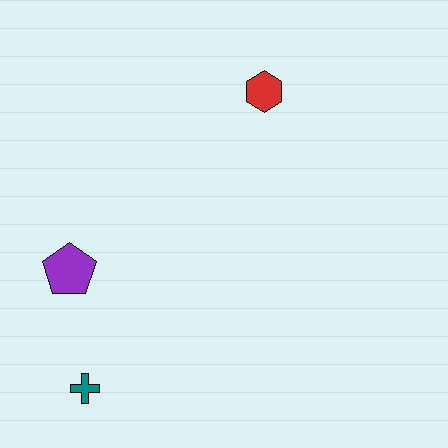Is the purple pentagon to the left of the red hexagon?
Yes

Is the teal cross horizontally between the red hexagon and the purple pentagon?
Yes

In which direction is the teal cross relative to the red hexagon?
The teal cross is below the red hexagon.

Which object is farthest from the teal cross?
The red hexagon is farthest from the teal cross.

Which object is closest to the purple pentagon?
The teal cross is closest to the purple pentagon.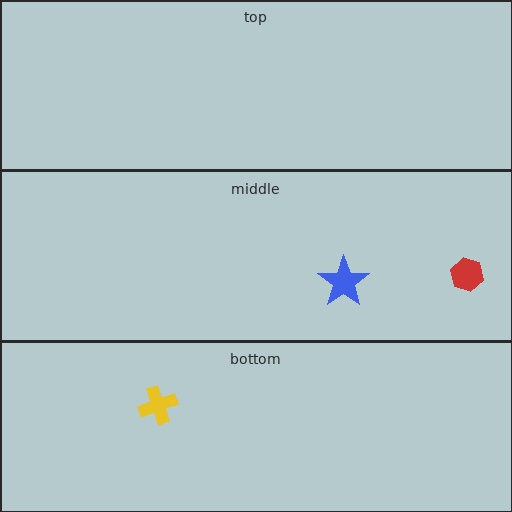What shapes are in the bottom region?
The yellow cross.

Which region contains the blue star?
The middle region.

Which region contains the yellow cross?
The bottom region.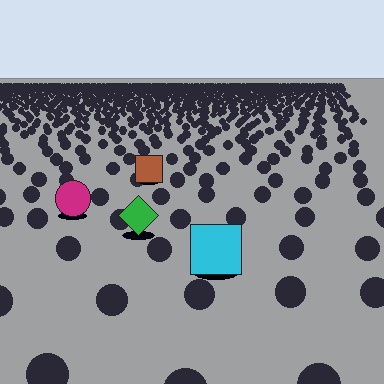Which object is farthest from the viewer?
The brown square is farthest from the viewer. It appears smaller and the ground texture around it is denser.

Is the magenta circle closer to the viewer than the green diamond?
No. The green diamond is closer — you can tell from the texture gradient: the ground texture is coarser near it.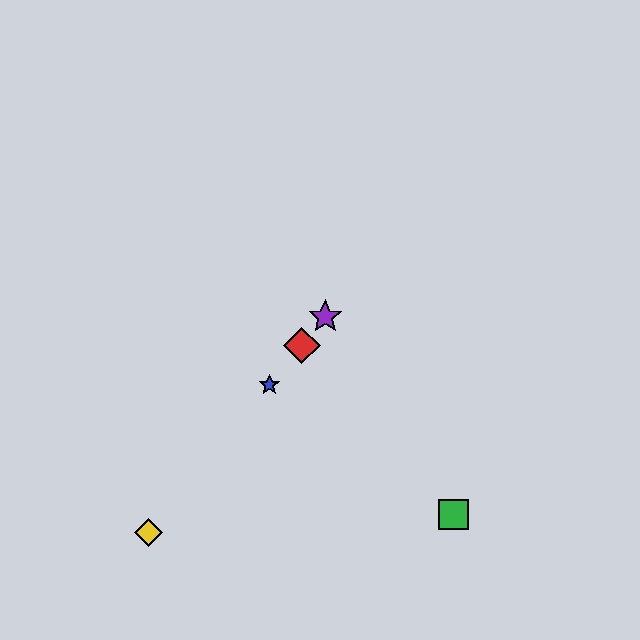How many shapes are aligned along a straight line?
4 shapes (the red diamond, the blue star, the yellow diamond, the purple star) are aligned along a straight line.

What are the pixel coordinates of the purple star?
The purple star is at (325, 317).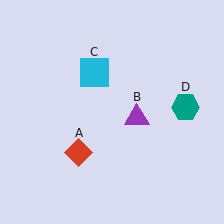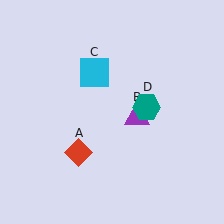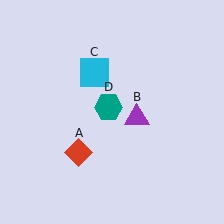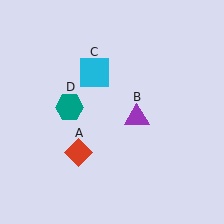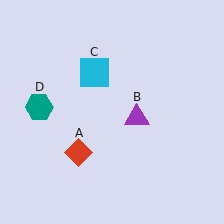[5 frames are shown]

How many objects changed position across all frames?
1 object changed position: teal hexagon (object D).